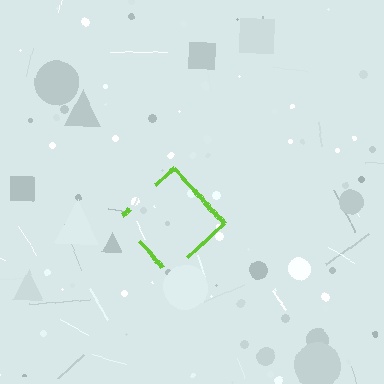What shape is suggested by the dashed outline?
The dashed outline suggests a diamond.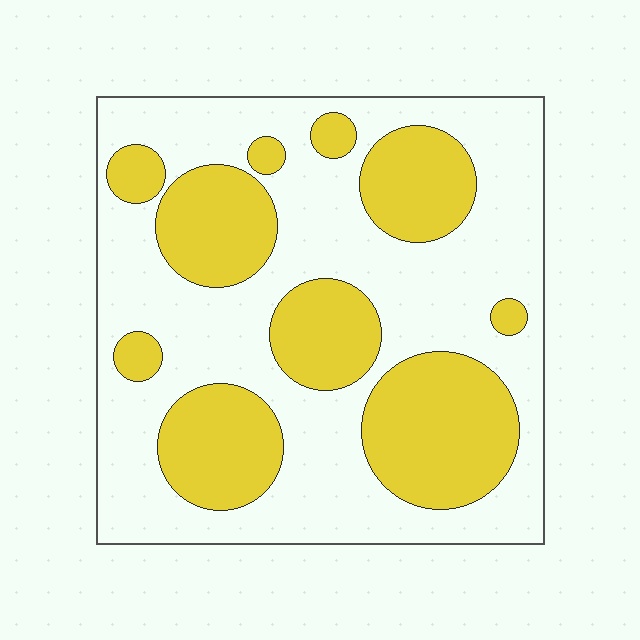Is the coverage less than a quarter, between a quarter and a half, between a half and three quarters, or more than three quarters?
Between a quarter and a half.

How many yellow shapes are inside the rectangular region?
10.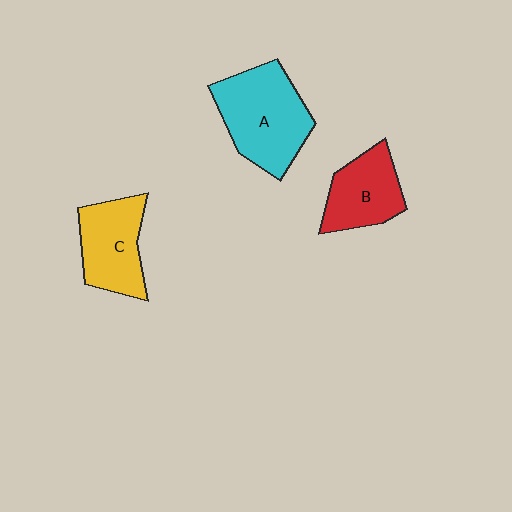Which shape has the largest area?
Shape A (cyan).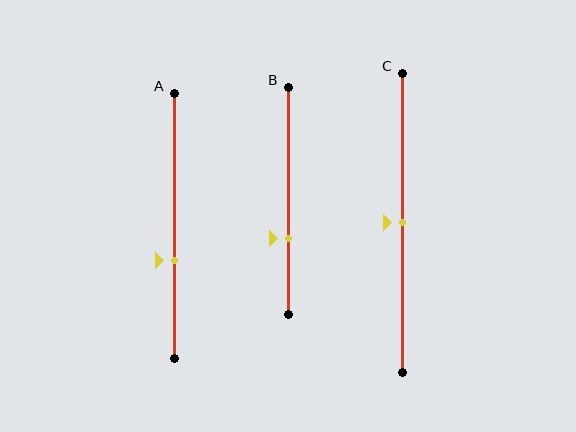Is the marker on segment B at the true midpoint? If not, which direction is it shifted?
No, the marker on segment B is shifted downward by about 16% of the segment length.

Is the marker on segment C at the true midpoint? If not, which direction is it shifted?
Yes, the marker on segment C is at the true midpoint.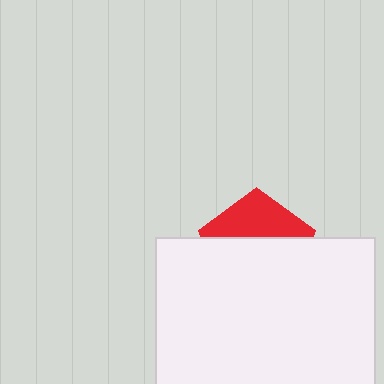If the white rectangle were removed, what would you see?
You would see the complete red pentagon.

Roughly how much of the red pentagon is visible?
A small part of it is visible (roughly 37%).